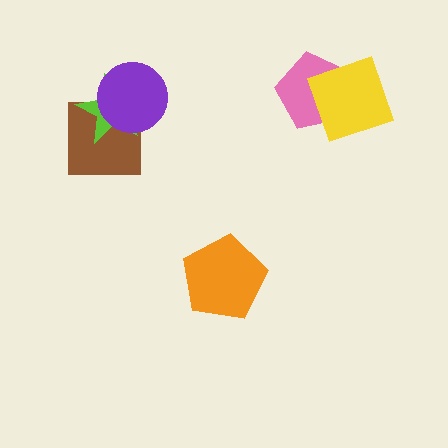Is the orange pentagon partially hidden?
No, no other shape covers it.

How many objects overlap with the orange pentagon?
0 objects overlap with the orange pentagon.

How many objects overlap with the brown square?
2 objects overlap with the brown square.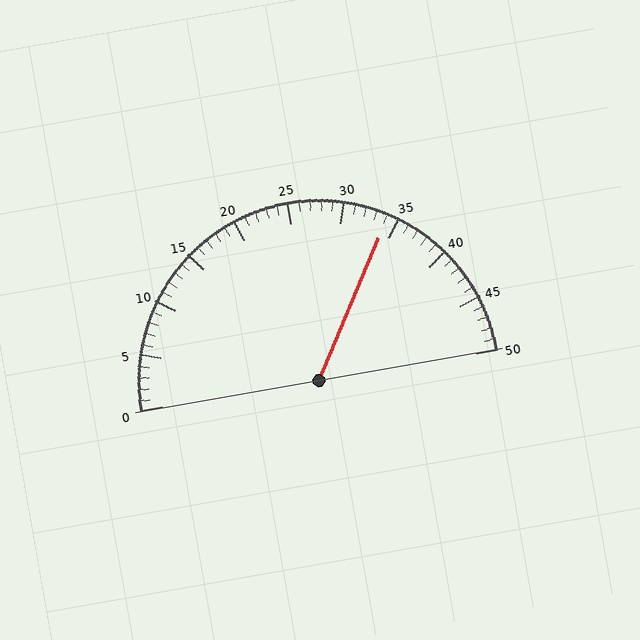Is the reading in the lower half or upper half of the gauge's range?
The reading is in the upper half of the range (0 to 50).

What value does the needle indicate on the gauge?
The needle indicates approximately 34.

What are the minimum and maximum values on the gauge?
The gauge ranges from 0 to 50.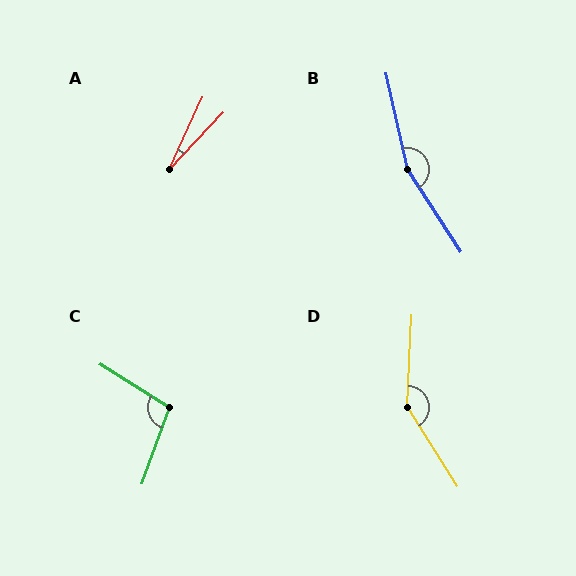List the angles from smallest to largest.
A (19°), C (102°), D (145°), B (160°).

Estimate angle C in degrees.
Approximately 102 degrees.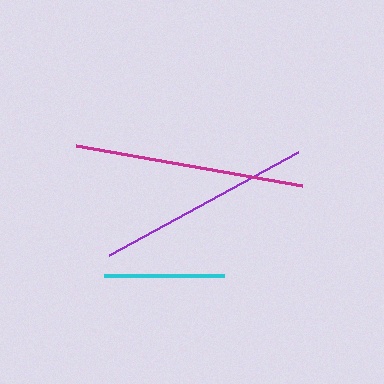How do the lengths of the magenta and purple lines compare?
The magenta and purple lines are approximately the same length.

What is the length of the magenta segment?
The magenta segment is approximately 230 pixels long.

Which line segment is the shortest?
The cyan line is the shortest at approximately 120 pixels.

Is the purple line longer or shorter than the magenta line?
The magenta line is longer than the purple line.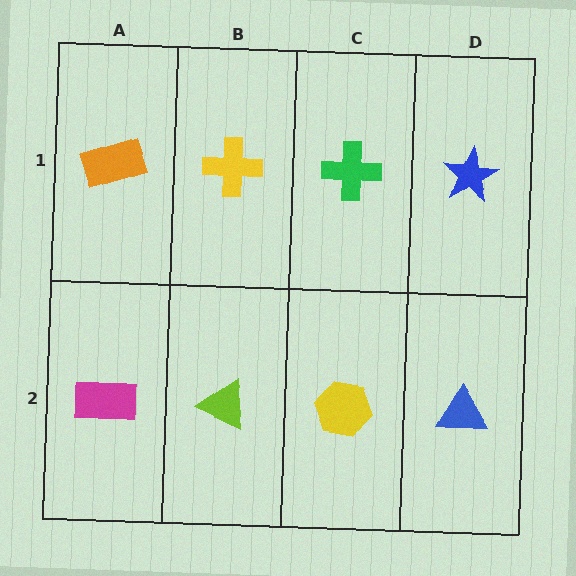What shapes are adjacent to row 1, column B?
A lime triangle (row 2, column B), an orange rectangle (row 1, column A), a green cross (row 1, column C).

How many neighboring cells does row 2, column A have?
2.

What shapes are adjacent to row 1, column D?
A blue triangle (row 2, column D), a green cross (row 1, column C).